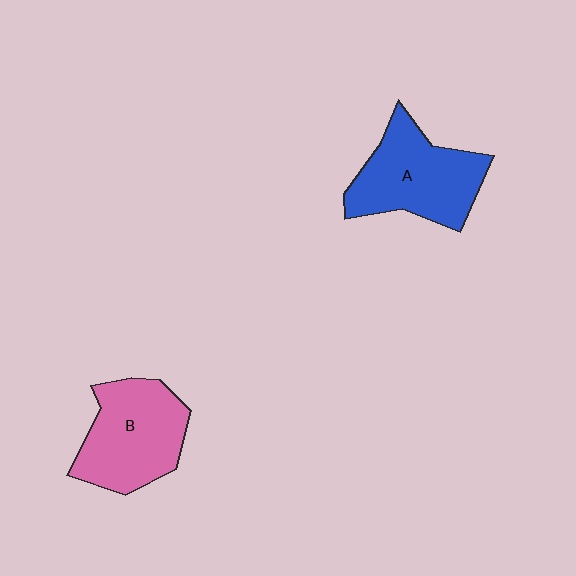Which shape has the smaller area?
Shape B (pink).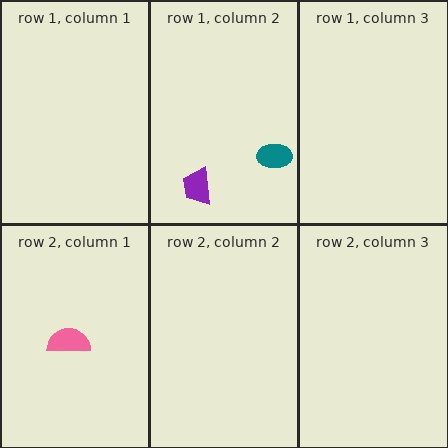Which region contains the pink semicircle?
The row 2, column 1 region.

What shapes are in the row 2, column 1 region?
The pink semicircle.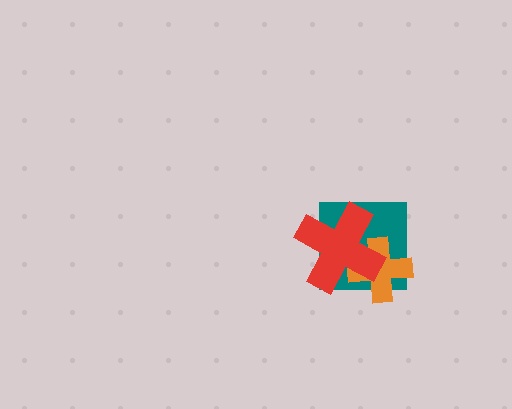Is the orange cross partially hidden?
Yes, it is partially covered by another shape.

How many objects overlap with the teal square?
2 objects overlap with the teal square.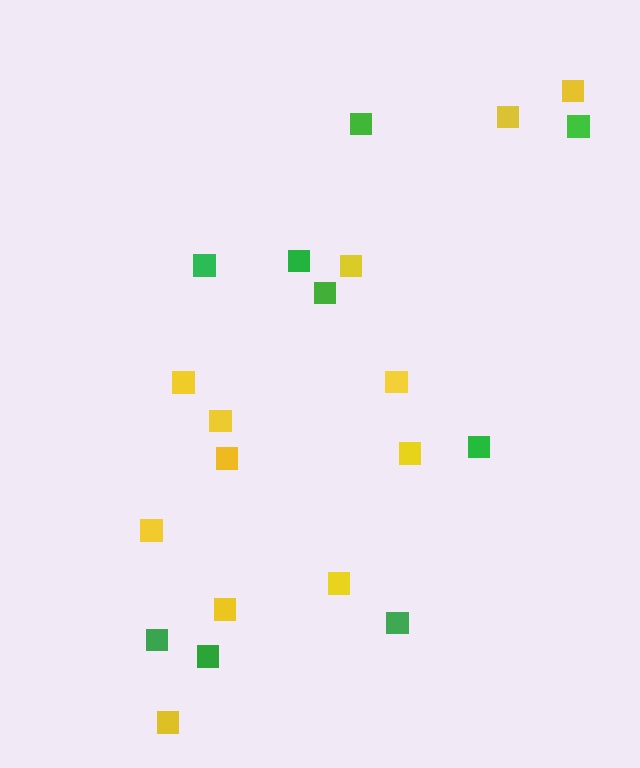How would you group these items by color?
There are 2 groups: one group of green squares (9) and one group of yellow squares (12).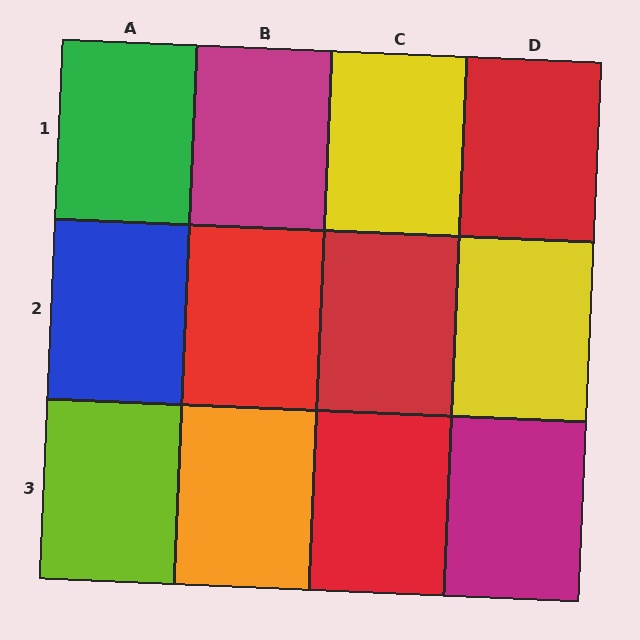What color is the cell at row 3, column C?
Red.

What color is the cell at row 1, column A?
Green.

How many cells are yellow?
2 cells are yellow.